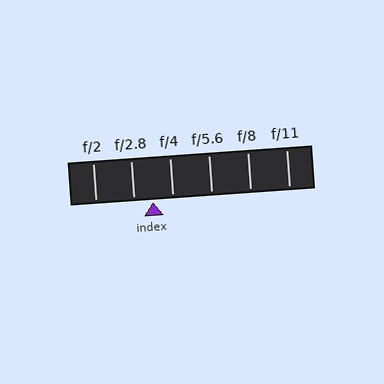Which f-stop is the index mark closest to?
The index mark is closest to f/2.8.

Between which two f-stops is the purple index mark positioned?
The index mark is between f/2.8 and f/4.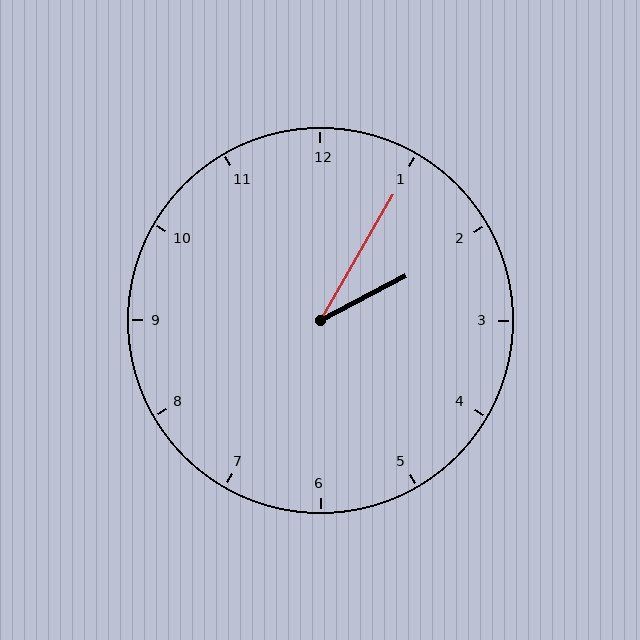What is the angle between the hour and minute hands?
Approximately 32 degrees.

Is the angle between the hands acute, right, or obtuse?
It is acute.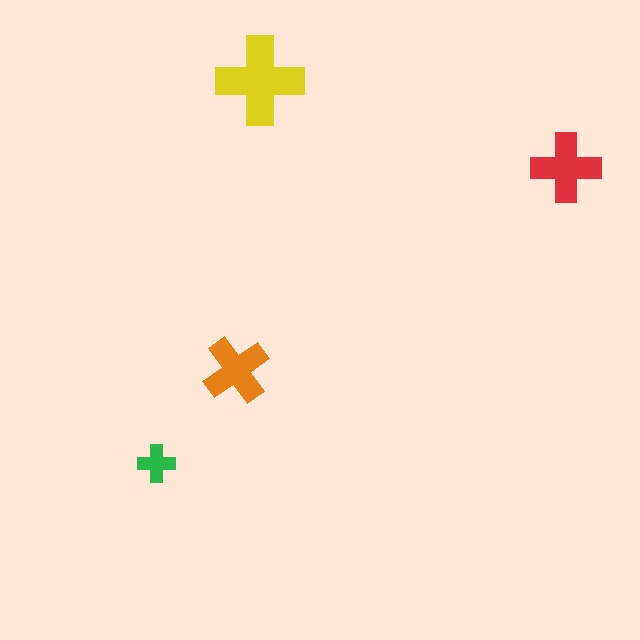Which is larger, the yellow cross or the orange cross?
The yellow one.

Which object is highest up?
The yellow cross is topmost.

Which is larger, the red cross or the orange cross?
The red one.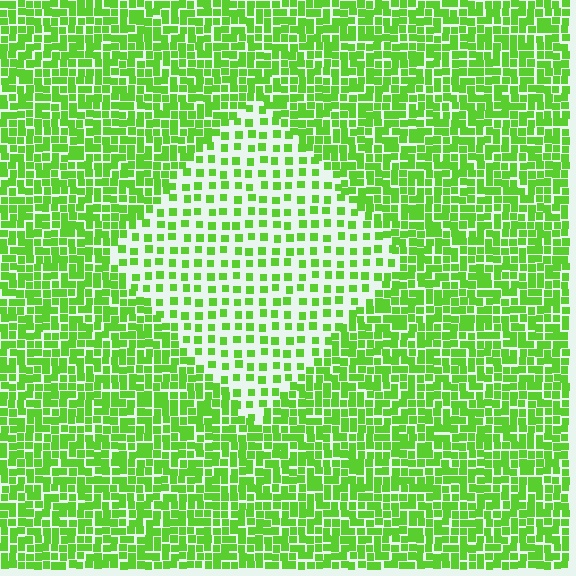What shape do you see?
I see a diamond.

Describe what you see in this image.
The image contains small lime elements arranged at two different densities. A diamond-shaped region is visible where the elements are less densely packed than the surrounding area.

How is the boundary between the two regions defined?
The boundary is defined by a change in element density (approximately 2.3x ratio). All elements are the same color, size, and shape.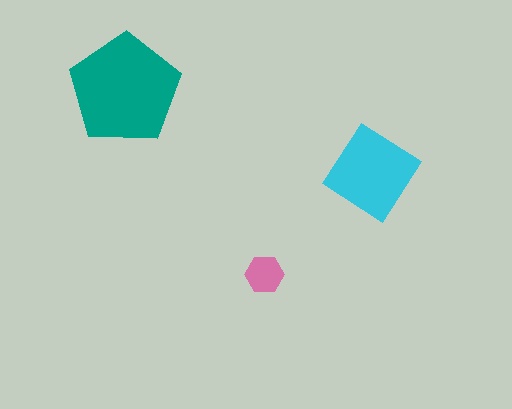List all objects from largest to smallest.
The teal pentagon, the cyan diamond, the pink hexagon.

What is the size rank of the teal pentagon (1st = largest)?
1st.